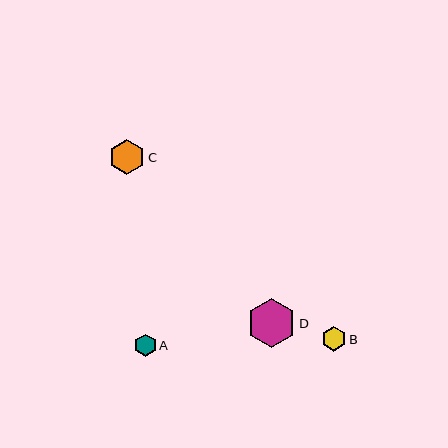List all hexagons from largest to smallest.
From largest to smallest: D, C, B, A.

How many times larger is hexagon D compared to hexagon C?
Hexagon D is approximately 1.4 times the size of hexagon C.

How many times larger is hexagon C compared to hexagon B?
Hexagon C is approximately 1.4 times the size of hexagon B.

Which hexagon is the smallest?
Hexagon A is the smallest with a size of approximately 22 pixels.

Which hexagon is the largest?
Hexagon D is the largest with a size of approximately 49 pixels.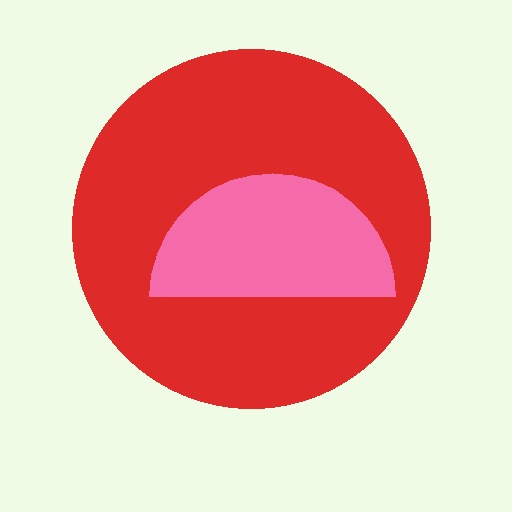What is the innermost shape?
The pink semicircle.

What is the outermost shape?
The red circle.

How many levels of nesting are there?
2.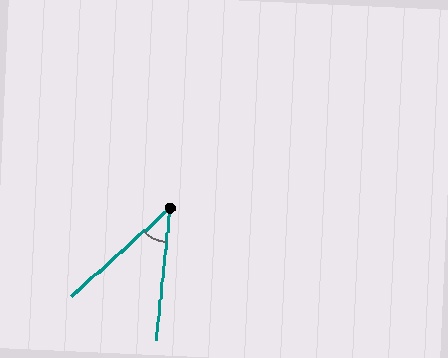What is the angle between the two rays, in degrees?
Approximately 42 degrees.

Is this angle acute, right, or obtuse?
It is acute.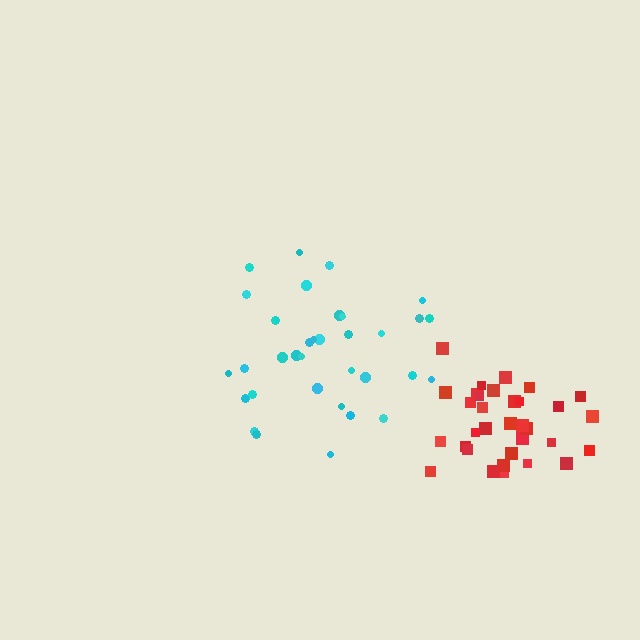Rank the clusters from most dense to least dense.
red, cyan.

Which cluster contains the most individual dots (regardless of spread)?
Red (35).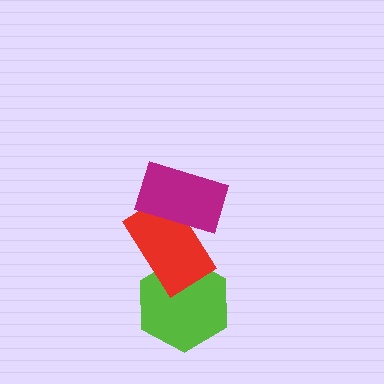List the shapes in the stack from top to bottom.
From top to bottom: the magenta rectangle, the red rectangle, the lime hexagon.